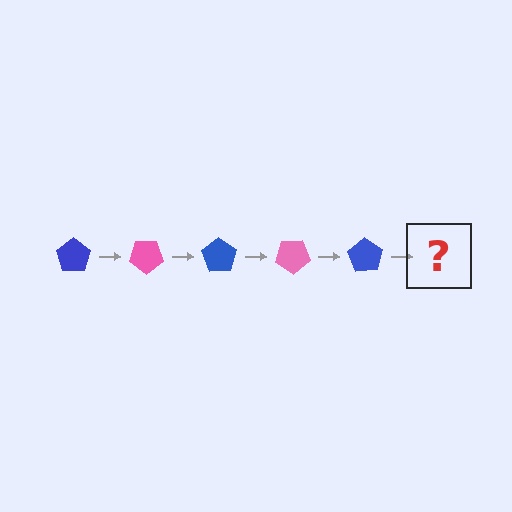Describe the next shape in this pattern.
It should be a pink pentagon, rotated 175 degrees from the start.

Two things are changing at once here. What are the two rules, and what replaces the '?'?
The two rules are that it rotates 35 degrees each step and the color cycles through blue and pink. The '?' should be a pink pentagon, rotated 175 degrees from the start.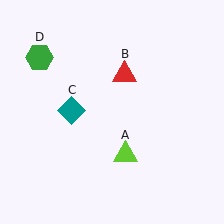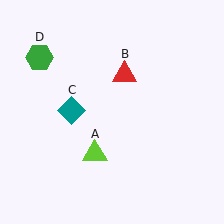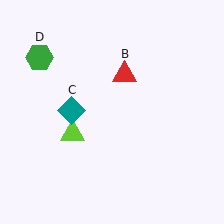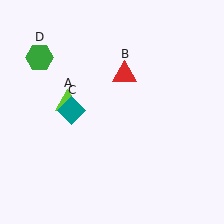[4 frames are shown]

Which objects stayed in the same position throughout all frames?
Red triangle (object B) and teal diamond (object C) and green hexagon (object D) remained stationary.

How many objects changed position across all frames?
1 object changed position: lime triangle (object A).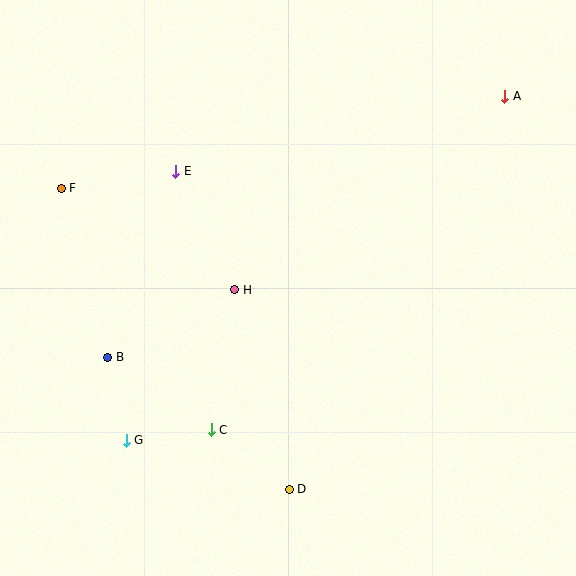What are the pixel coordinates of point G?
Point G is at (126, 440).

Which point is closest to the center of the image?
Point H at (235, 290) is closest to the center.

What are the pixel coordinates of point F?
Point F is at (61, 188).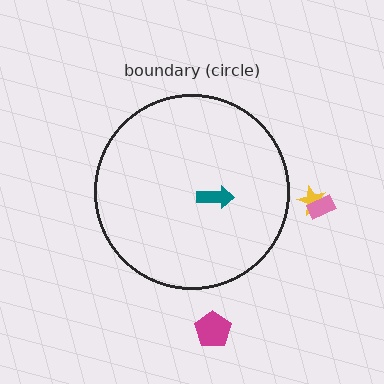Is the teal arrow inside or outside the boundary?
Inside.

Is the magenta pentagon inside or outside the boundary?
Outside.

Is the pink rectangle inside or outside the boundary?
Outside.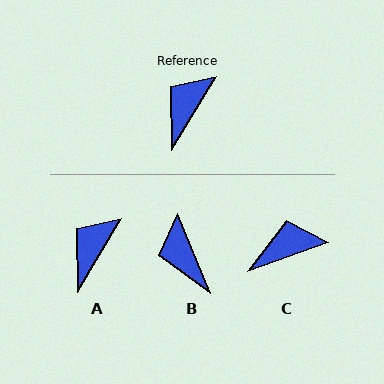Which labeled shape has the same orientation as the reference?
A.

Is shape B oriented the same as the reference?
No, it is off by about 53 degrees.